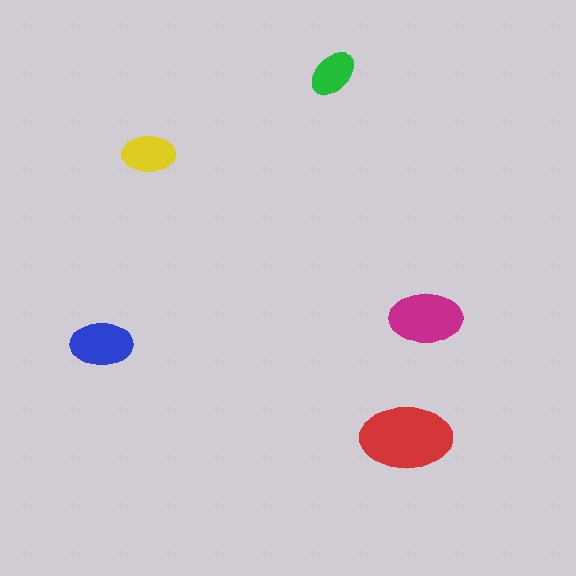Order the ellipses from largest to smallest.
the red one, the magenta one, the blue one, the yellow one, the green one.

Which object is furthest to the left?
The blue ellipse is leftmost.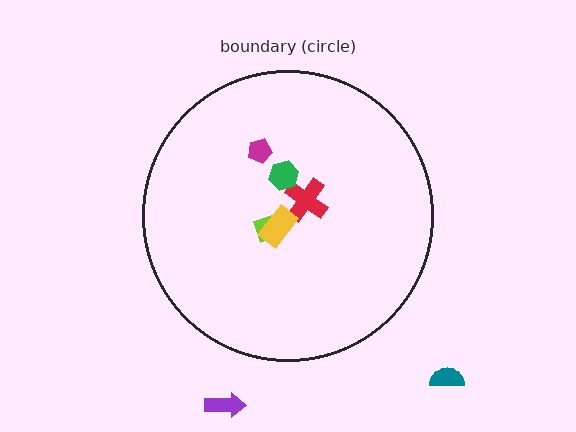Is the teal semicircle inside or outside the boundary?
Outside.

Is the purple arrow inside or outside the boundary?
Outside.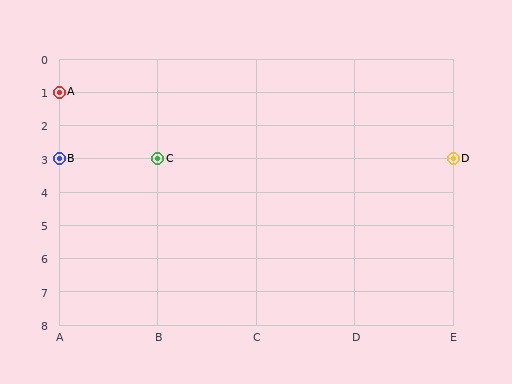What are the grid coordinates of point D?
Point D is at grid coordinates (E, 3).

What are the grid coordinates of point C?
Point C is at grid coordinates (B, 3).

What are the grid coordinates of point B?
Point B is at grid coordinates (A, 3).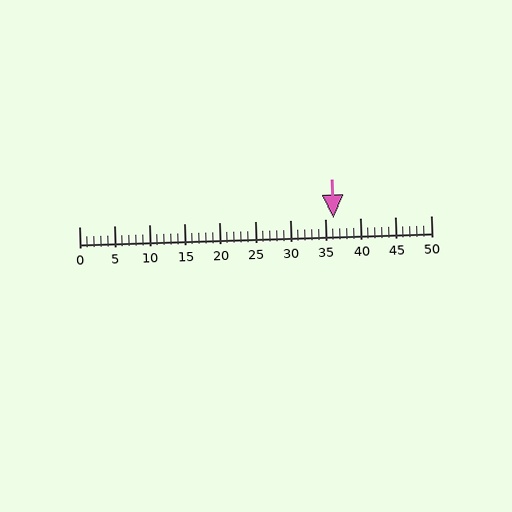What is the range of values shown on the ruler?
The ruler shows values from 0 to 50.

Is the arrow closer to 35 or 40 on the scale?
The arrow is closer to 35.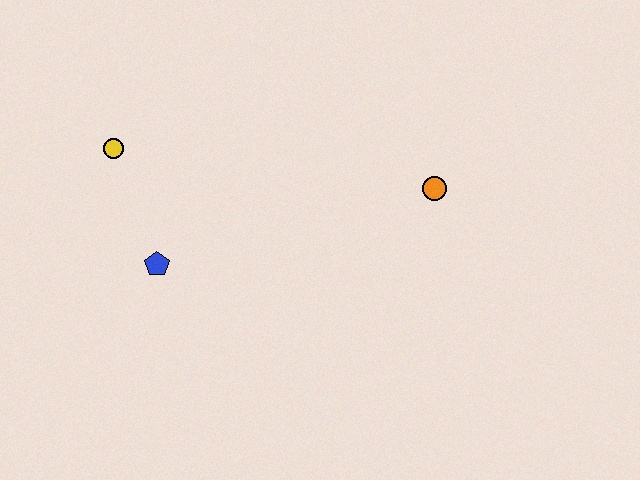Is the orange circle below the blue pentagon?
No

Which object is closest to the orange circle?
The blue pentagon is closest to the orange circle.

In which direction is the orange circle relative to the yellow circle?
The orange circle is to the right of the yellow circle.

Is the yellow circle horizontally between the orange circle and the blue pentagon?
No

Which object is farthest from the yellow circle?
The orange circle is farthest from the yellow circle.